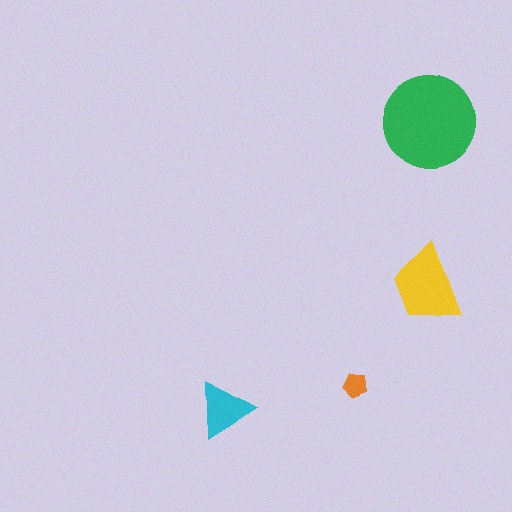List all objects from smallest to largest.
The orange pentagon, the cyan triangle, the yellow trapezoid, the green circle.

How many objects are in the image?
There are 4 objects in the image.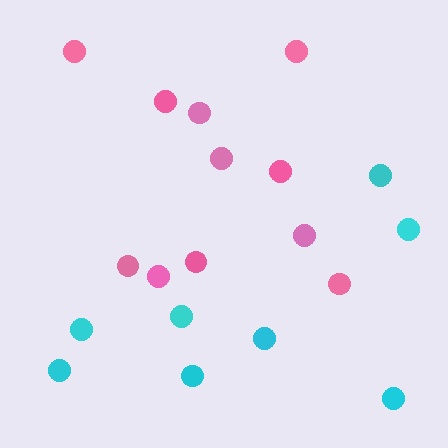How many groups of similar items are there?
There are 2 groups: one group of pink circles (11) and one group of cyan circles (8).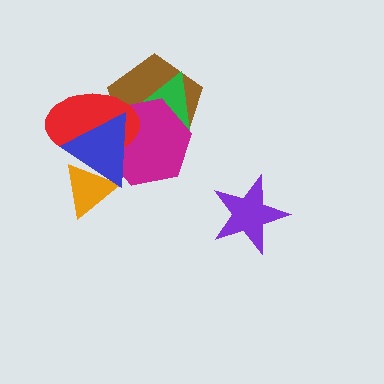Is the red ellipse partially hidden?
Yes, it is partially covered by another shape.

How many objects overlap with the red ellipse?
4 objects overlap with the red ellipse.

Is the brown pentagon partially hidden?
Yes, it is partially covered by another shape.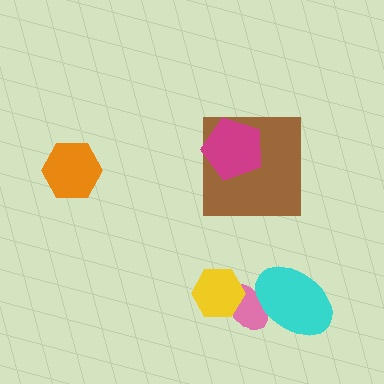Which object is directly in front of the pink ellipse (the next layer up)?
The yellow hexagon is directly in front of the pink ellipse.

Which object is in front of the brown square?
The magenta pentagon is in front of the brown square.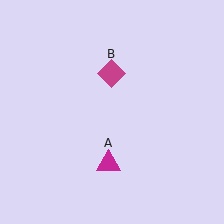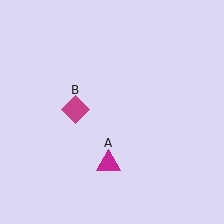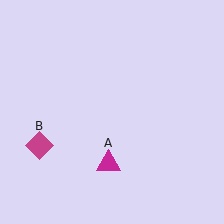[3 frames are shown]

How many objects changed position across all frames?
1 object changed position: magenta diamond (object B).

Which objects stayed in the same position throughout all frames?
Magenta triangle (object A) remained stationary.